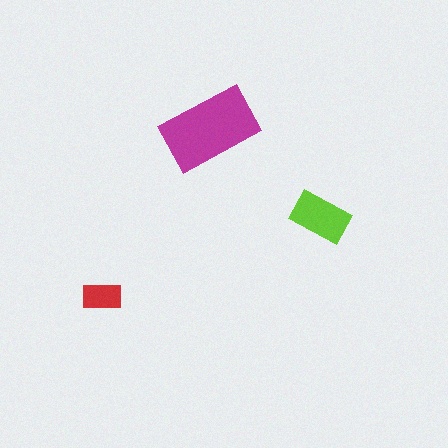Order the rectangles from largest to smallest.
the magenta one, the lime one, the red one.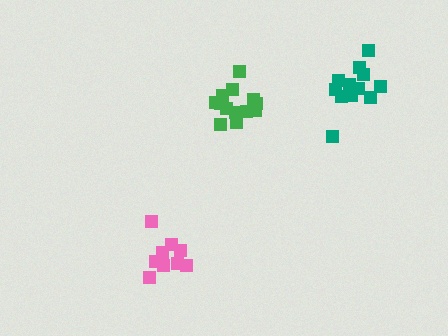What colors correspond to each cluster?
The clusters are colored: green, teal, pink.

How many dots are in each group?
Group 1: 14 dots, Group 2: 12 dots, Group 3: 9 dots (35 total).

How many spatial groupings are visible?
There are 3 spatial groupings.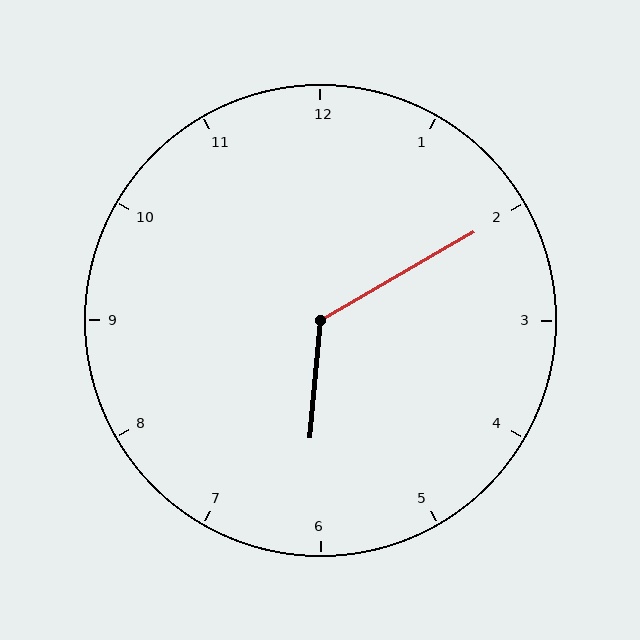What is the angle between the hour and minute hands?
Approximately 125 degrees.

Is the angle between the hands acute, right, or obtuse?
It is obtuse.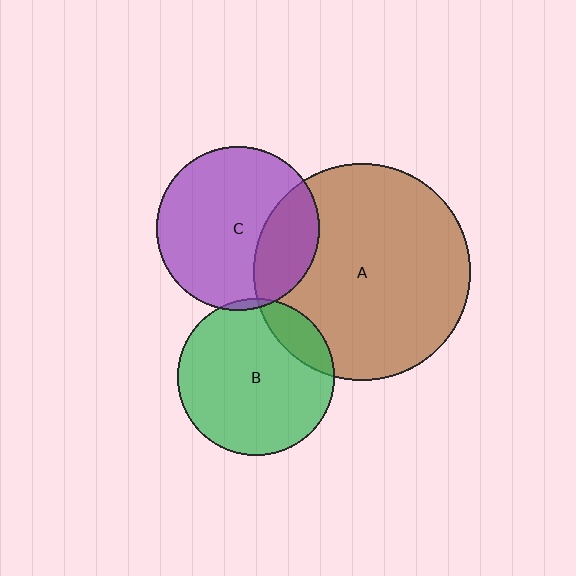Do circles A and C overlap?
Yes.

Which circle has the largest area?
Circle A (brown).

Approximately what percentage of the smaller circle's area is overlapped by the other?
Approximately 25%.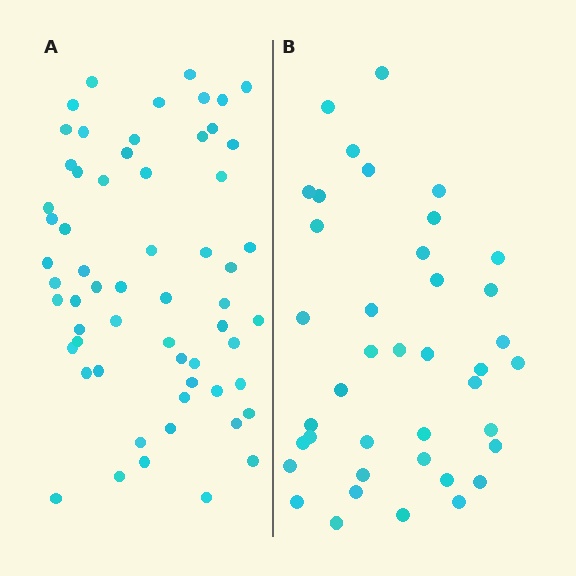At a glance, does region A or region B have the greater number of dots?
Region A (the left region) has more dots.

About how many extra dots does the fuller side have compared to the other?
Region A has approximately 20 more dots than region B.